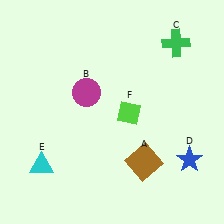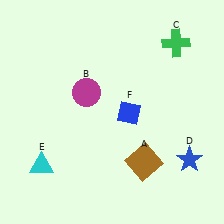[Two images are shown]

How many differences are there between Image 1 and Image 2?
There is 1 difference between the two images.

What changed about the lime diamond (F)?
In Image 1, F is lime. In Image 2, it changed to blue.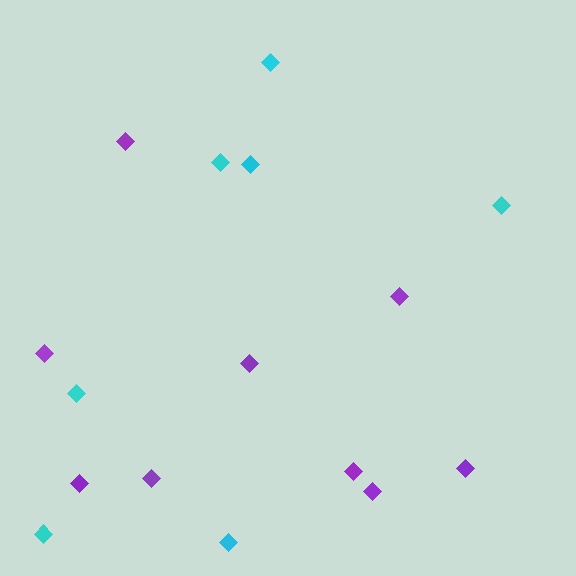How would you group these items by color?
There are 2 groups: one group of purple diamonds (9) and one group of cyan diamonds (7).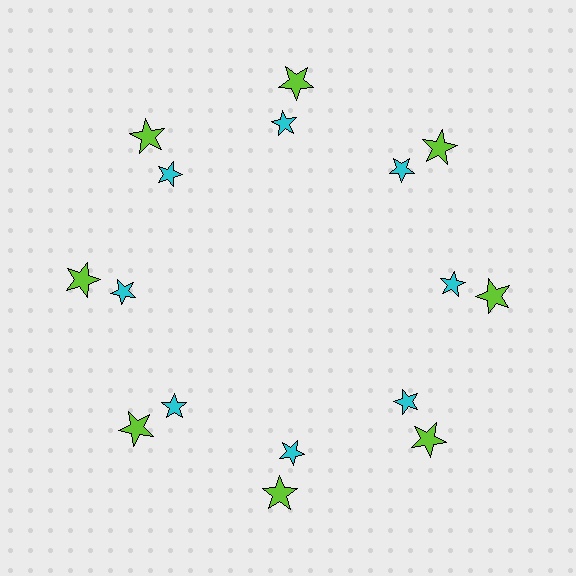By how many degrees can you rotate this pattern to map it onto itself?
The pattern maps onto itself every 45 degrees of rotation.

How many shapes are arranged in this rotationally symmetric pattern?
There are 16 shapes, arranged in 8 groups of 2.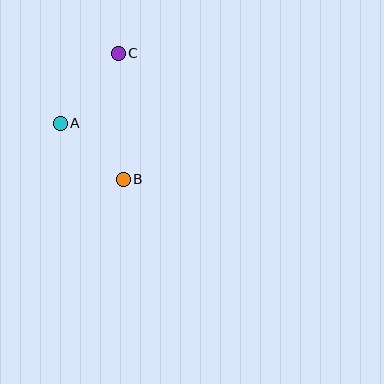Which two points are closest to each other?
Points A and B are closest to each other.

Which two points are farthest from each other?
Points B and C are farthest from each other.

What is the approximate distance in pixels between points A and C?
The distance between A and C is approximately 91 pixels.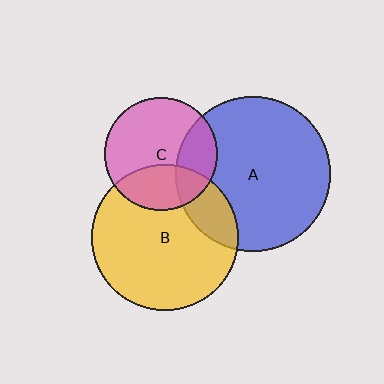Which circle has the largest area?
Circle A (blue).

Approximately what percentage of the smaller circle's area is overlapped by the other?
Approximately 30%.